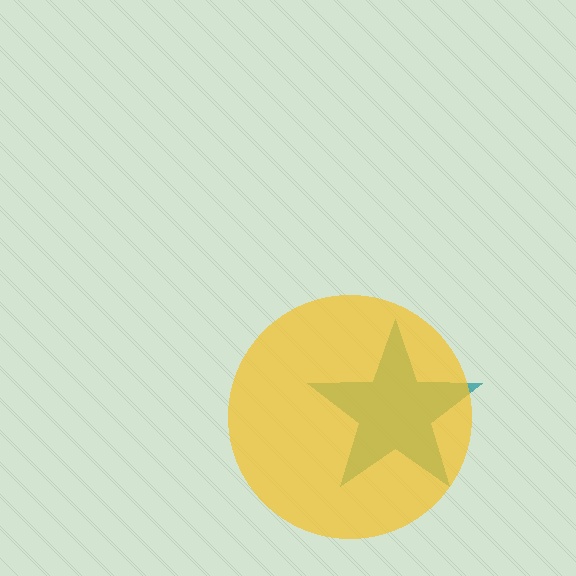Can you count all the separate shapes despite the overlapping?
Yes, there are 2 separate shapes.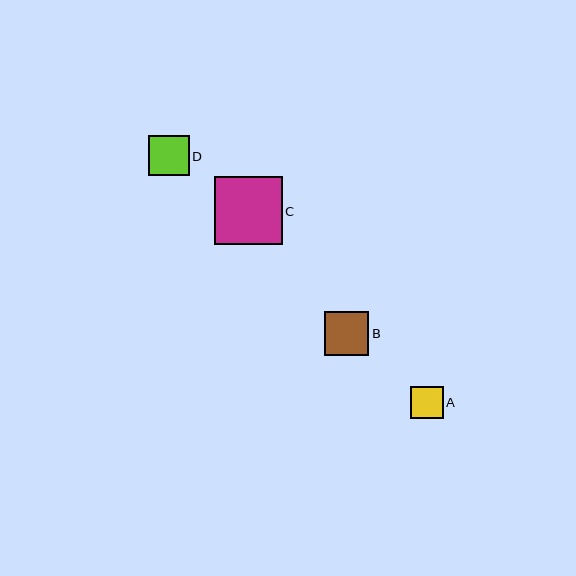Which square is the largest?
Square C is the largest with a size of approximately 68 pixels.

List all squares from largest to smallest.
From largest to smallest: C, B, D, A.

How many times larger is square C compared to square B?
Square C is approximately 1.5 times the size of square B.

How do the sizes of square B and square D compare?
Square B and square D are approximately the same size.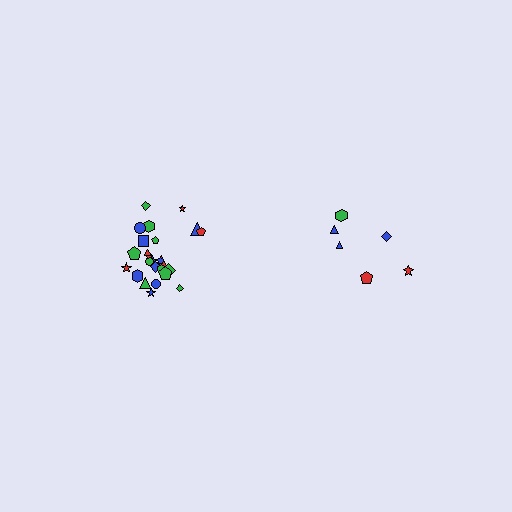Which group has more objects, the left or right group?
The left group.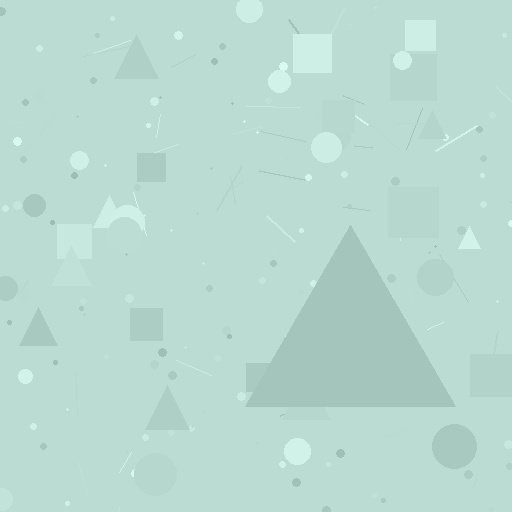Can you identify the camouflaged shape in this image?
The camouflaged shape is a triangle.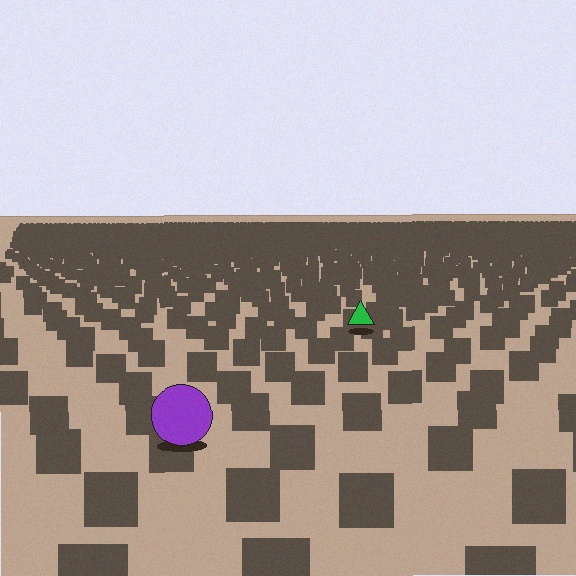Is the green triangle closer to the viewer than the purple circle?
No. The purple circle is closer — you can tell from the texture gradient: the ground texture is coarser near it.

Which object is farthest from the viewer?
The green triangle is farthest from the viewer. It appears smaller and the ground texture around it is denser.